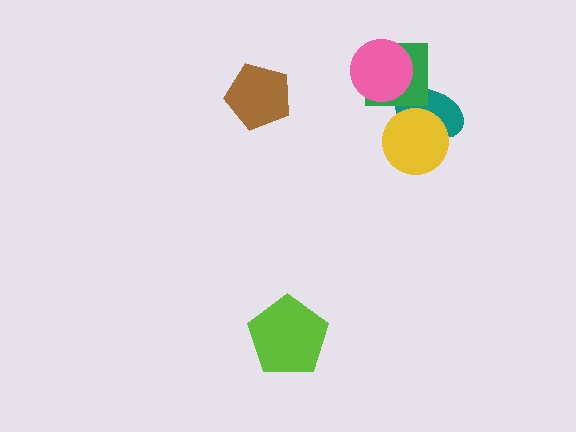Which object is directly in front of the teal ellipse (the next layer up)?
The yellow circle is directly in front of the teal ellipse.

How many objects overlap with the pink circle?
1 object overlaps with the pink circle.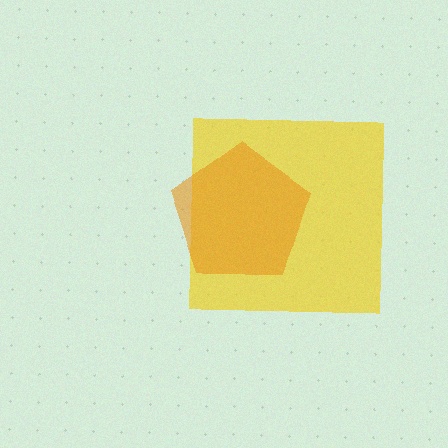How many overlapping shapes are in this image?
There are 2 overlapping shapes in the image.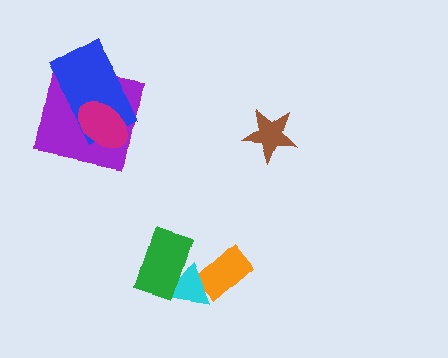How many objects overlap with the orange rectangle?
1 object overlaps with the orange rectangle.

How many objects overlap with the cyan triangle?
2 objects overlap with the cyan triangle.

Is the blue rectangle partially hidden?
Yes, it is partially covered by another shape.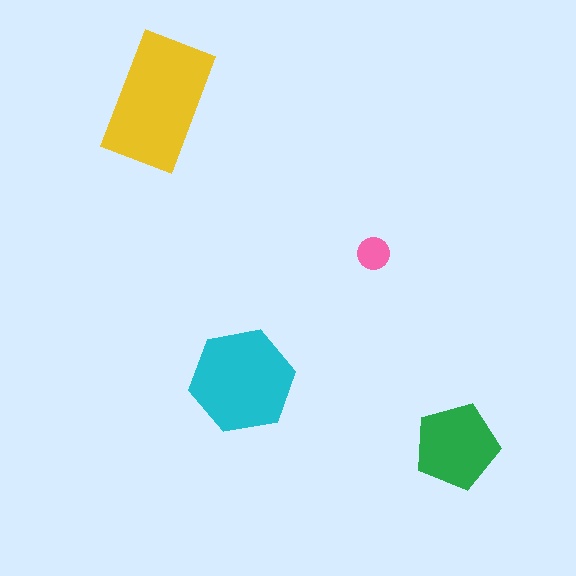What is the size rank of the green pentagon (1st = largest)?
3rd.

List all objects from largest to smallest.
The yellow rectangle, the cyan hexagon, the green pentagon, the pink circle.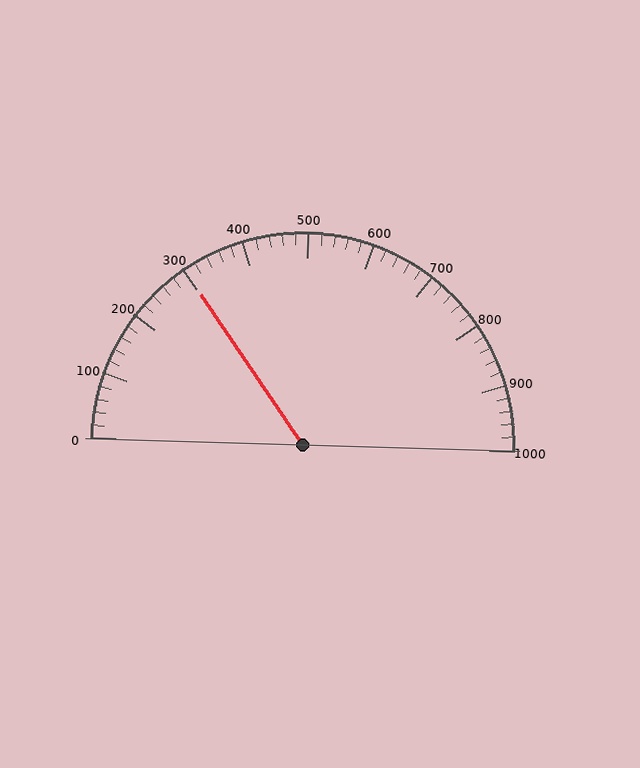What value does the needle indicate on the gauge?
The needle indicates approximately 300.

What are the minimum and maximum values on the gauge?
The gauge ranges from 0 to 1000.